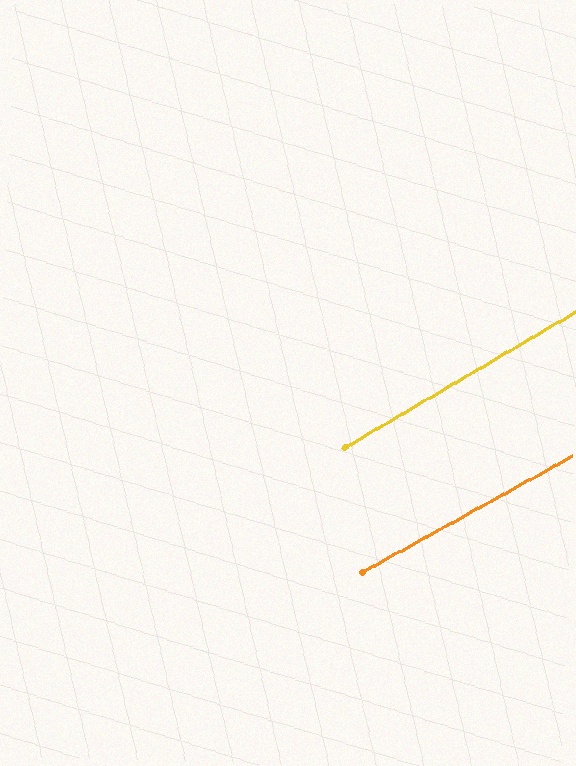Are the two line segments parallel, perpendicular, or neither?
Parallel — their directions differ by only 1.7°.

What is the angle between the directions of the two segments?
Approximately 2 degrees.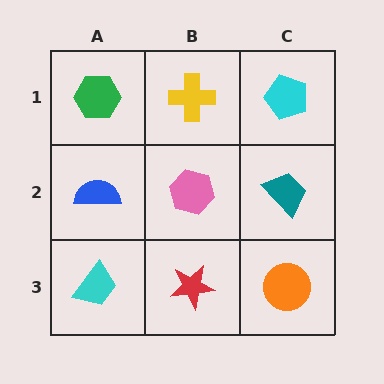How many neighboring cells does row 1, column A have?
2.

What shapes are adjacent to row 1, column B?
A pink hexagon (row 2, column B), a green hexagon (row 1, column A), a cyan pentagon (row 1, column C).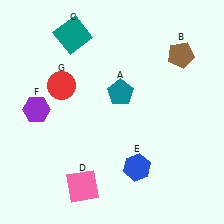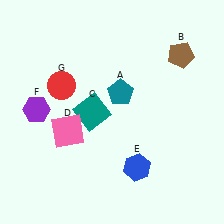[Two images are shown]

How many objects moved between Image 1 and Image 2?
2 objects moved between the two images.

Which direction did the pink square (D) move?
The pink square (D) moved up.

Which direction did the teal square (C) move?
The teal square (C) moved down.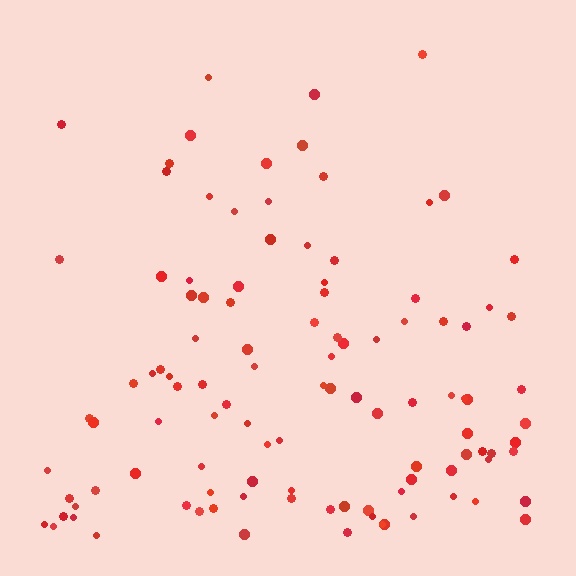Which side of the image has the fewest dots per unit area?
The top.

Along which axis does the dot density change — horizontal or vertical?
Vertical.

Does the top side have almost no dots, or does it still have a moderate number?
Still a moderate number, just noticeably fewer than the bottom.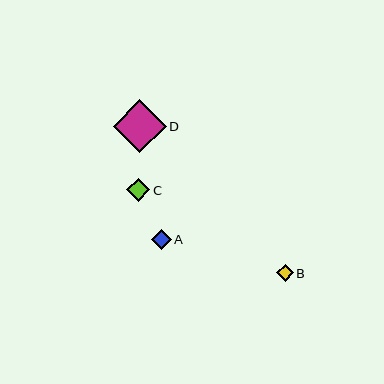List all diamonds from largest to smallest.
From largest to smallest: D, C, A, B.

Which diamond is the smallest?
Diamond B is the smallest with a size of approximately 17 pixels.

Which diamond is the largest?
Diamond D is the largest with a size of approximately 53 pixels.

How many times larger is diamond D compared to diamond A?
Diamond D is approximately 2.7 times the size of diamond A.